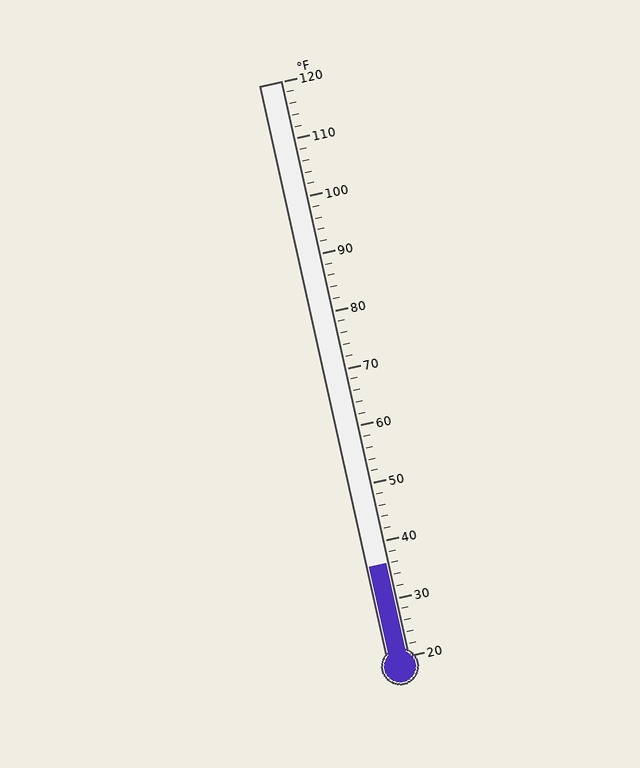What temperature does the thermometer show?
The thermometer shows approximately 36°F.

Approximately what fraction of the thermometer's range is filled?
The thermometer is filled to approximately 15% of its range.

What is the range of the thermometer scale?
The thermometer scale ranges from 20°F to 120°F.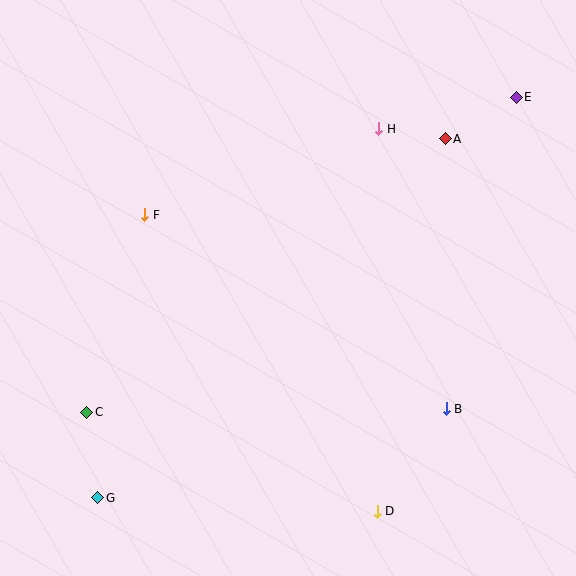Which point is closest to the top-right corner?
Point E is closest to the top-right corner.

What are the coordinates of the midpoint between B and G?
The midpoint between B and G is at (272, 453).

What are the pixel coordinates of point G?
Point G is at (98, 498).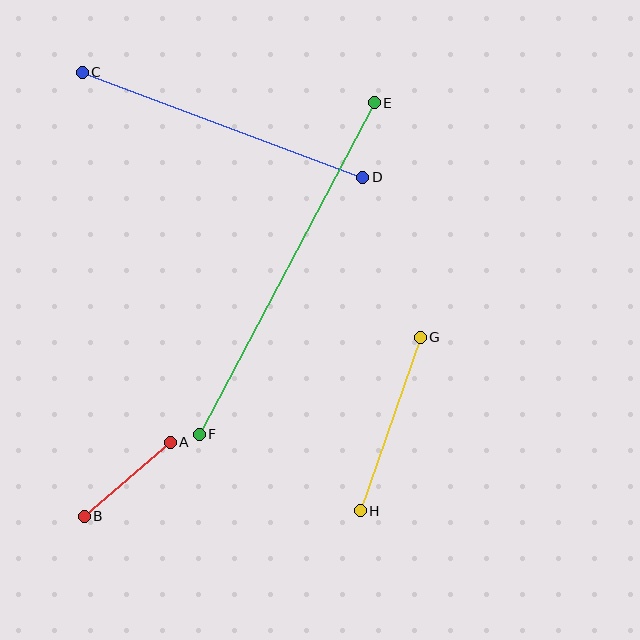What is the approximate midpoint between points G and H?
The midpoint is at approximately (390, 424) pixels.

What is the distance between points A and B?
The distance is approximately 113 pixels.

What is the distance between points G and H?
The distance is approximately 183 pixels.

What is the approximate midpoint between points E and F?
The midpoint is at approximately (287, 269) pixels.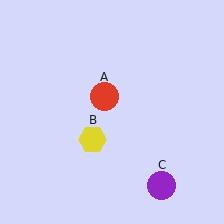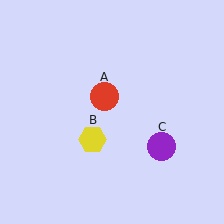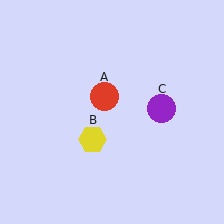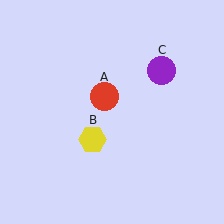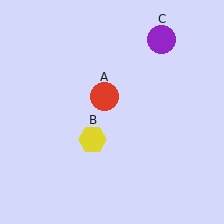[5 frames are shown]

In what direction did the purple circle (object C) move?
The purple circle (object C) moved up.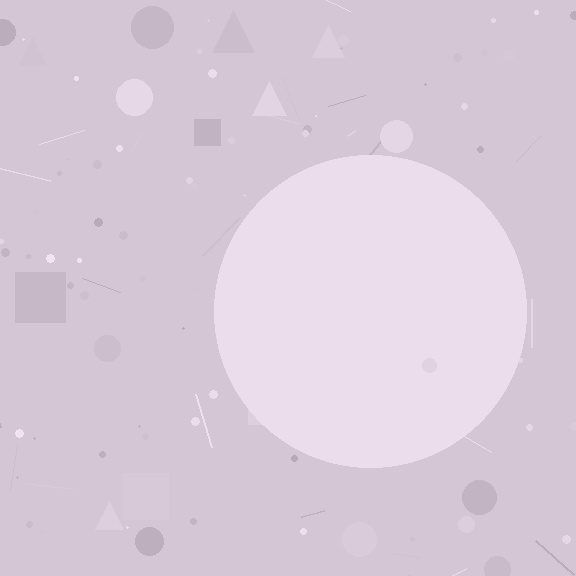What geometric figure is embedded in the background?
A circle is embedded in the background.